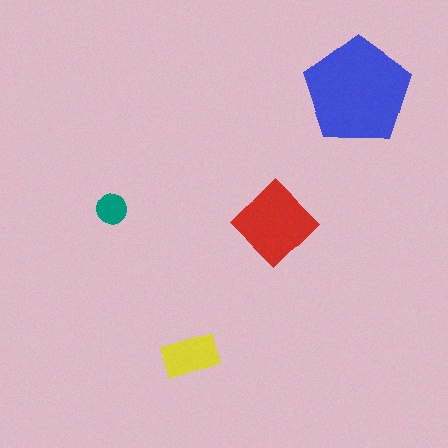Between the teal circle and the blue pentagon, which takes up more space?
The blue pentagon.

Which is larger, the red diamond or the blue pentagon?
The blue pentagon.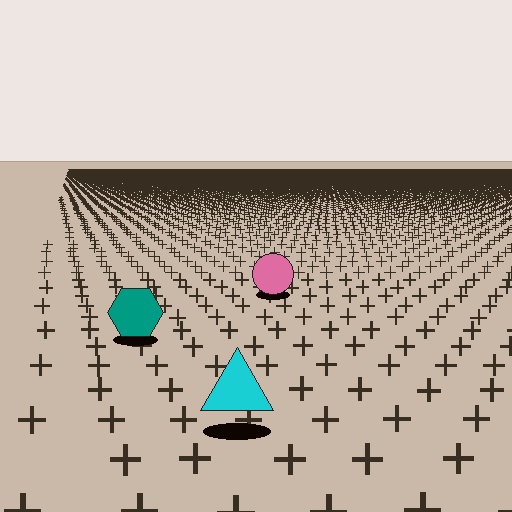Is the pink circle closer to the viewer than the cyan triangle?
No. The cyan triangle is closer — you can tell from the texture gradient: the ground texture is coarser near it.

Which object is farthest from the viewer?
The pink circle is farthest from the viewer. It appears smaller and the ground texture around it is denser.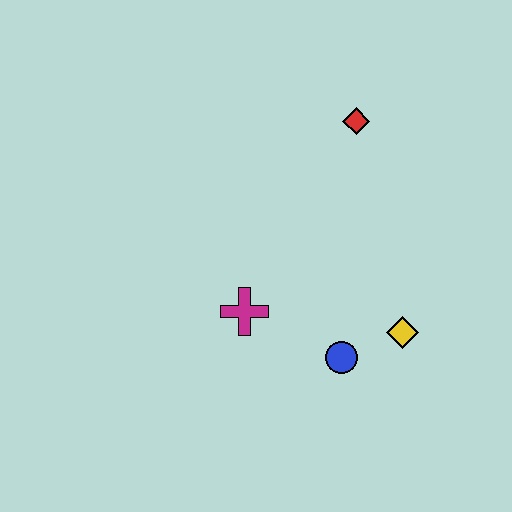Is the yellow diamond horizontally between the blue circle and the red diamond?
No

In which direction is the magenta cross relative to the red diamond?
The magenta cross is below the red diamond.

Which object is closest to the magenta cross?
The blue circle is closest to the magenta cross.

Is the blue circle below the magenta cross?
Yes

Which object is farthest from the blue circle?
The red diamond is farthest from the blue circle.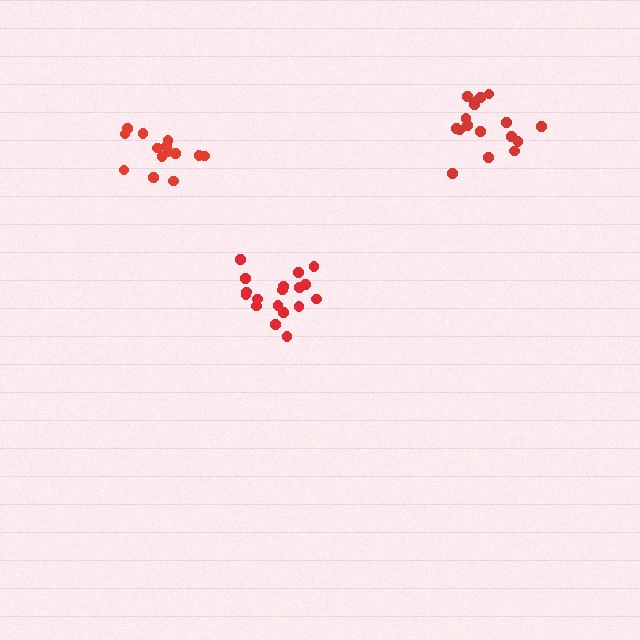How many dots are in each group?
Group 1: 14 dots, Group 2: 18 dots, Group 3: 17 dots (49 total).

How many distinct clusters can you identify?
There are 3 distinct clusters.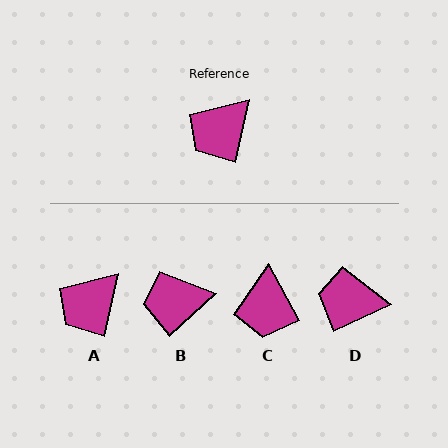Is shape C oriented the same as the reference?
No, it is off by about 41 degrees.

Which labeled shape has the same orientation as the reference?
A.